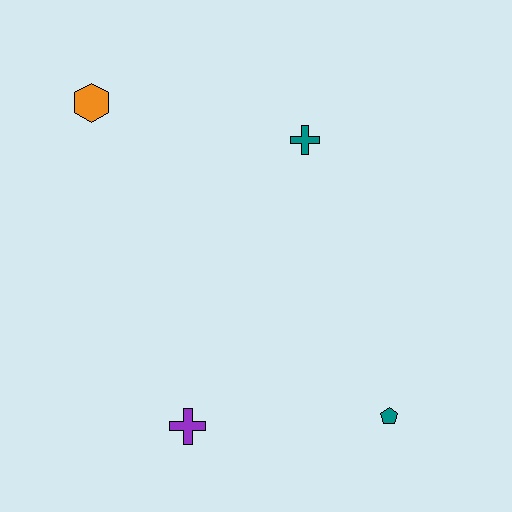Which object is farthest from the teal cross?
The purple cross is farthest from the teal cross.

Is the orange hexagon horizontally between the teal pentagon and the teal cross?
No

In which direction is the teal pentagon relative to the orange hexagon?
The teal pentagon is below the orange hexagon.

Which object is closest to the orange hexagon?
The teal cross is closest to the orange hexagon.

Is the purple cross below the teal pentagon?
Yes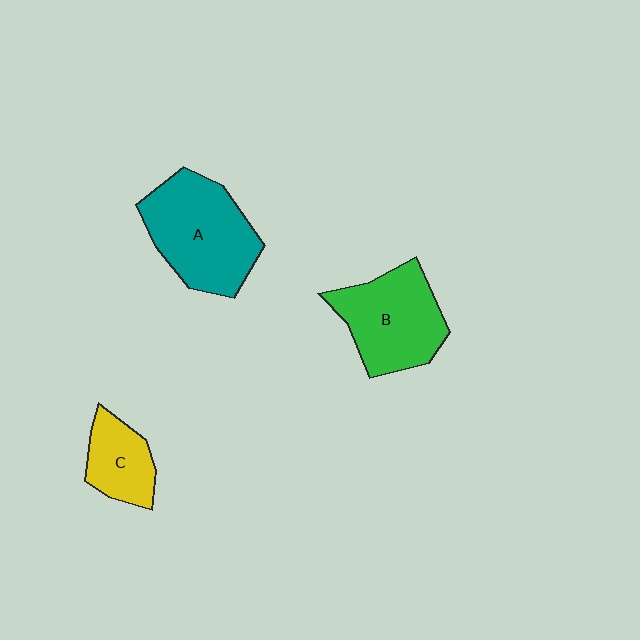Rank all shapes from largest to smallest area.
From largest to smallest: A (teal), B (green), C (yellow).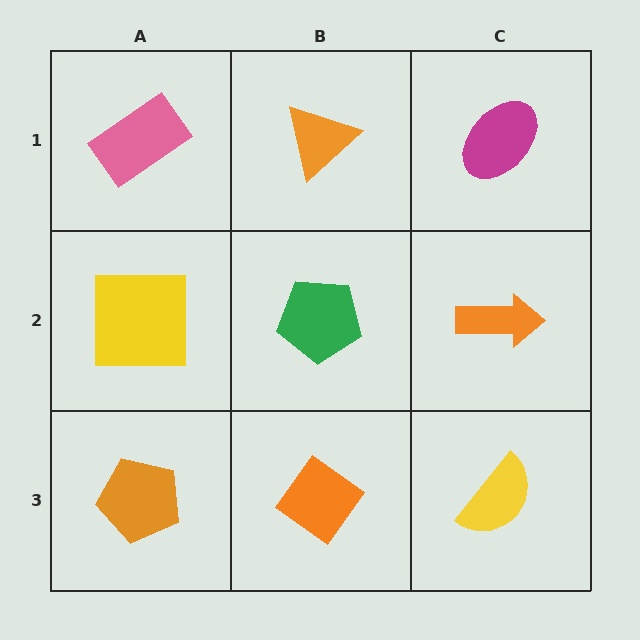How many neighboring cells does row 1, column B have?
3.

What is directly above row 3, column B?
A green pentagon.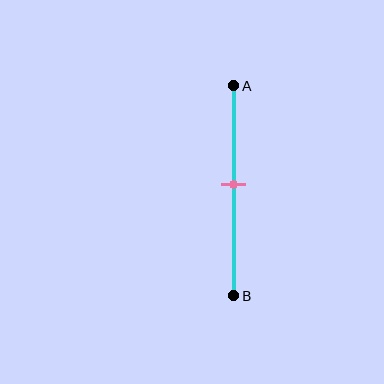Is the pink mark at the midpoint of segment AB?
Yes, the mark is approximately at the midpoint.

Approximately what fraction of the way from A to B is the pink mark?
The pink mark is approximately 45% of the way from A to B.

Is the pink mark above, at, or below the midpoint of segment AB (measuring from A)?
The pink mark is approximately at the midpoint of segment AB.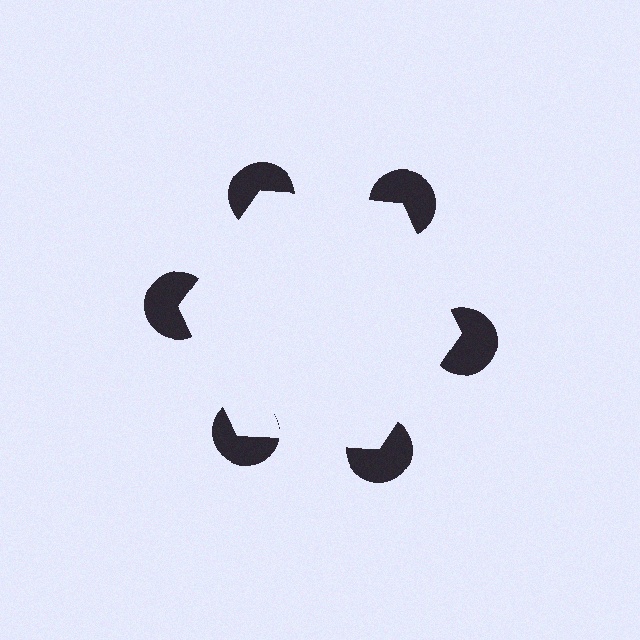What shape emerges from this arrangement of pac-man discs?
An illusory hexagon — its edges are inferred from the aligned wedge cuts in the pac-man discs, not physically drawn.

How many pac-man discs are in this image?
There are 6 — one at each vertex of the illusory hexagon.